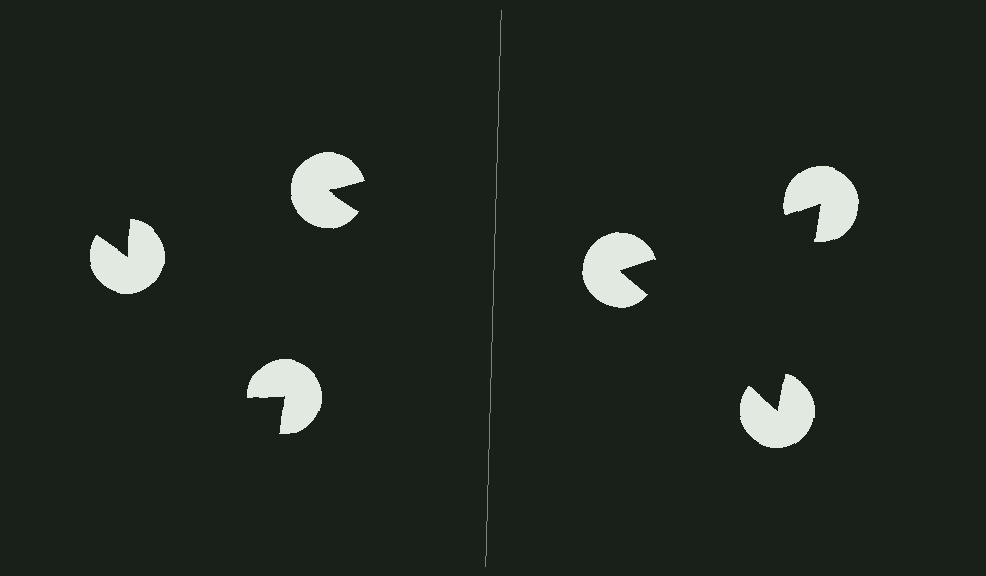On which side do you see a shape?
An illusory triangle appears on the right side. On the left side the wedge cuts are rotated, so no coherent shape forms.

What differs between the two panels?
The pac-man discs are positioned identically on both sides; only the wedge orientations differ. On the right they align to a triangle; on the left they are misaligned.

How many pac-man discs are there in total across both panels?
6 — 3 on each side.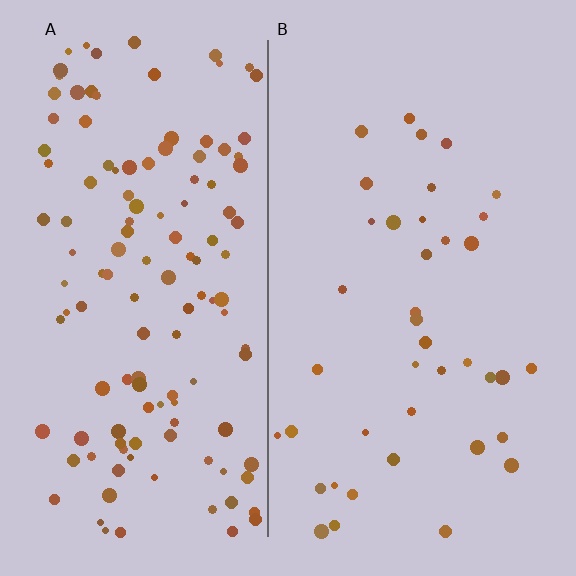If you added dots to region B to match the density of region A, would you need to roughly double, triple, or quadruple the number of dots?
Approximately triple.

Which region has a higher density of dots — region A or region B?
A (the left).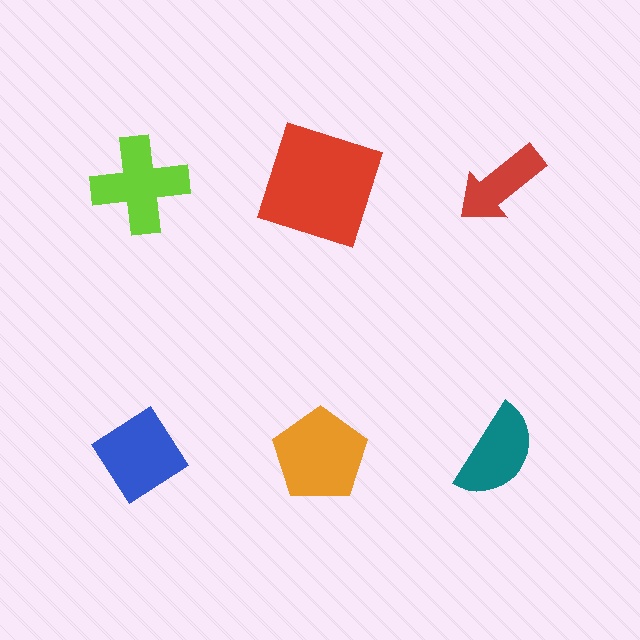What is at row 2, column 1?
A blue diamond.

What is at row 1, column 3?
A red arrow.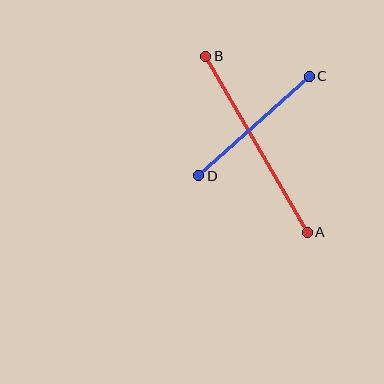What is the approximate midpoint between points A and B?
The midpoint is at approximately (257, 144) pixels.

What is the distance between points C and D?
The distance is approximately 148 pixels.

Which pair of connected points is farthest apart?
Points A and B are farthest apart.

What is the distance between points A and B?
The distance is approximately 203 pixels.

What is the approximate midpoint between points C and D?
The midpoint is at approximately (254, 126) pixels.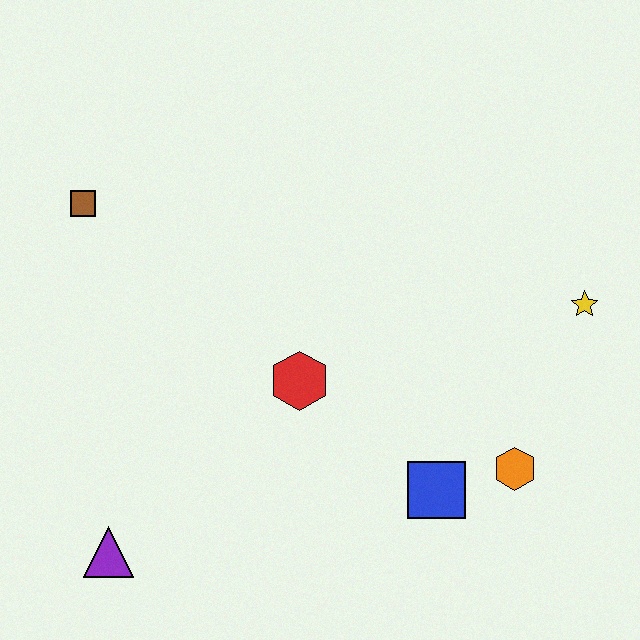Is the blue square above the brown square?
No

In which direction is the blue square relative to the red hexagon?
The blue square is to the right of the red hexagon.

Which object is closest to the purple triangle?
The red hexagon is closest to the purple triangle.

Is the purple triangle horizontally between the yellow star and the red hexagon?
No